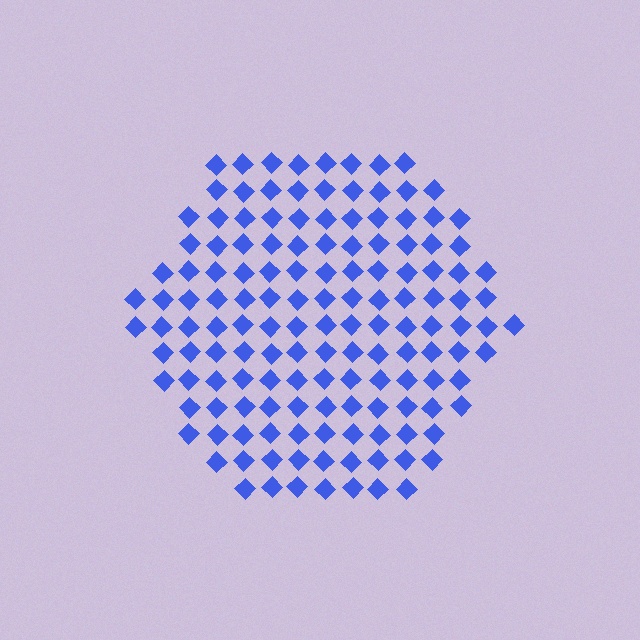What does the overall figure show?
The overall figure shows a hexagon.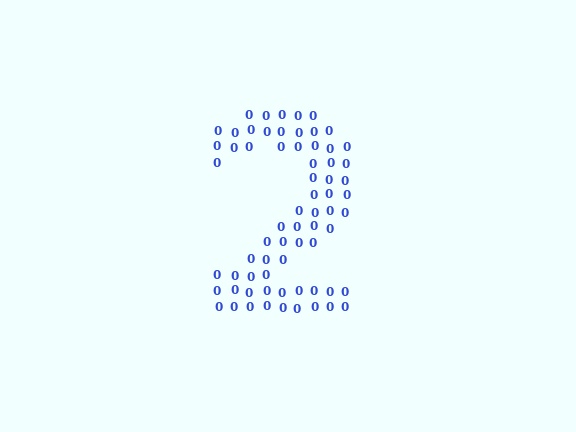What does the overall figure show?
The overall figure shows the digit 2.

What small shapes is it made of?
It is made of small digit 0's.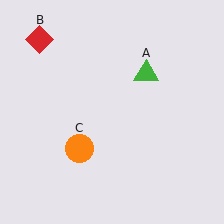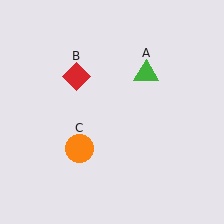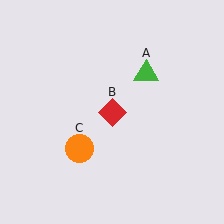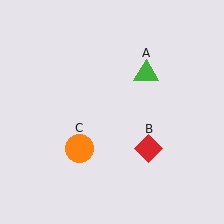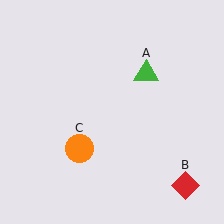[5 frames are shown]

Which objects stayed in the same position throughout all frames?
Green triangle (object A) and orange circle (object C) remained stationary.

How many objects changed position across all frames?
1 object changed position: red diamond (object B).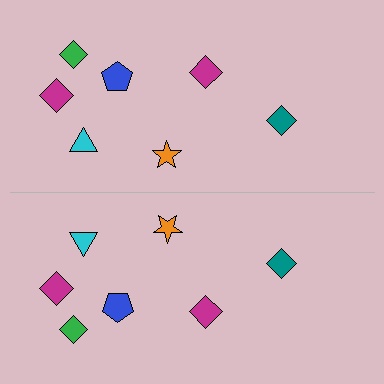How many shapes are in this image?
There are 14 shapes in this image.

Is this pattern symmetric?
Yes, this pattern has bilateral (reflection) symmetry.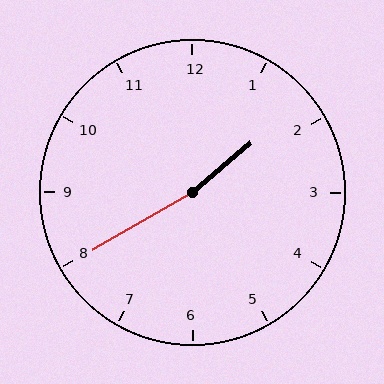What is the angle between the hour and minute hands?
Approximately 170 degrees.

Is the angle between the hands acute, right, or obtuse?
It is obtuse.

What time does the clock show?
1:40.